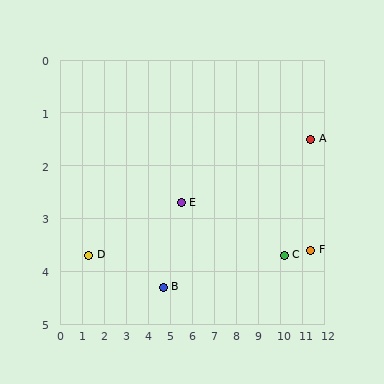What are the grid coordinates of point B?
Point B is at approximately (4.7, 4.3).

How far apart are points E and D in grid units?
Points E and D are about 4.3 grid units apart.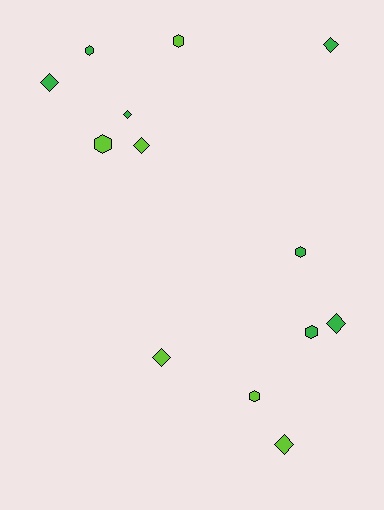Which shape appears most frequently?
Diamond, with 7 objects.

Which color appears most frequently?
Green, with 7 objects.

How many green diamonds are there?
There are 4 green diamonds.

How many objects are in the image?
There are 13 objects.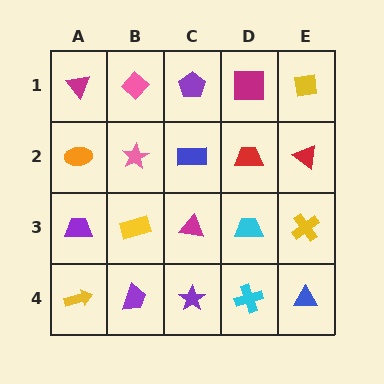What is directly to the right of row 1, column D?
A yellow square.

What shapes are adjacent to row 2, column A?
A magenta triangle (row 1, column A), a purple trapezoid (row 3, column A), a pink star (row 2, column B).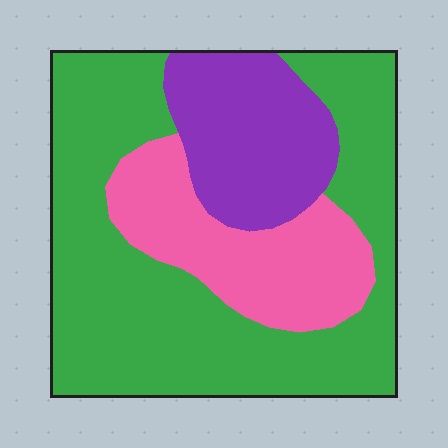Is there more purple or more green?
Green.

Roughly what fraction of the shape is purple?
Purple covers about 20% of the shape.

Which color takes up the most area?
Green, at roughly 60%.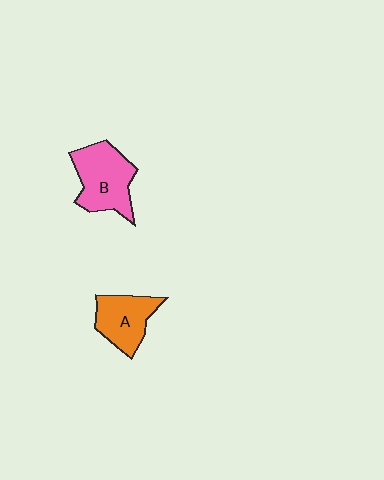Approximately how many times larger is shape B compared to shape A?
Approximately 1.3 times.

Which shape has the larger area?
Shape B (pink).